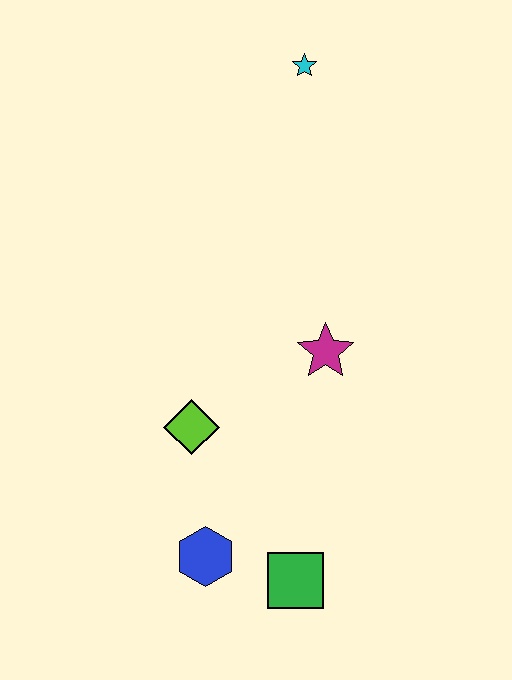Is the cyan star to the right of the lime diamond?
Yes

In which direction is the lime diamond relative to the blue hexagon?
The lime diamond is above the blue hexagon.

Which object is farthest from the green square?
The cyan star is farthest from the green square.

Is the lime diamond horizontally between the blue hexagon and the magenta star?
No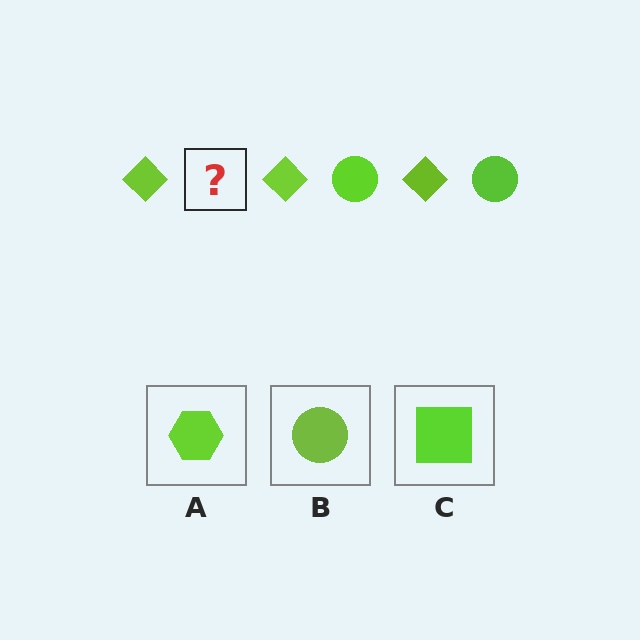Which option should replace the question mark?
Option B.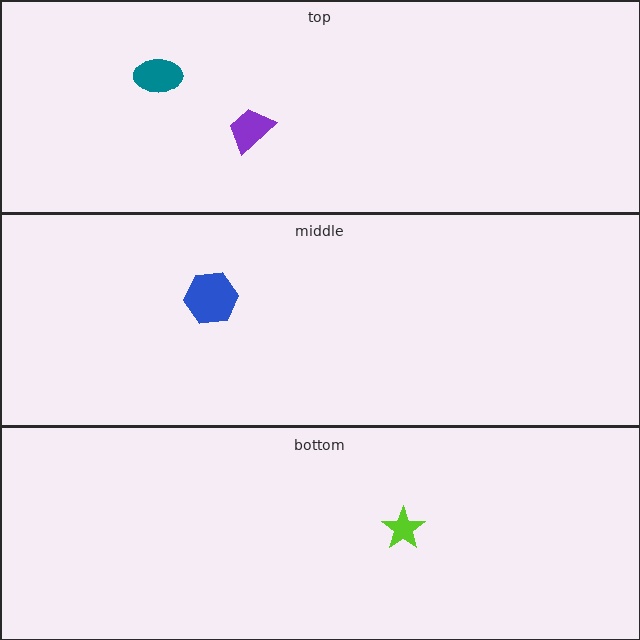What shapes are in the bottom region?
The lime star.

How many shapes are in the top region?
2.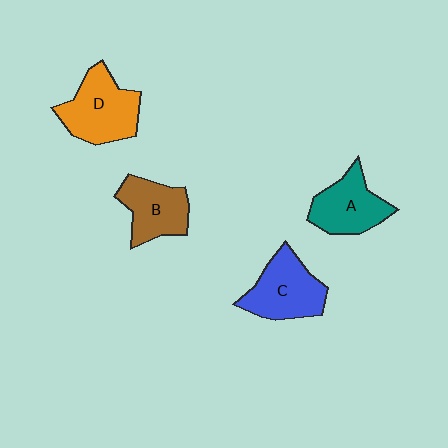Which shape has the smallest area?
Shape B (brown).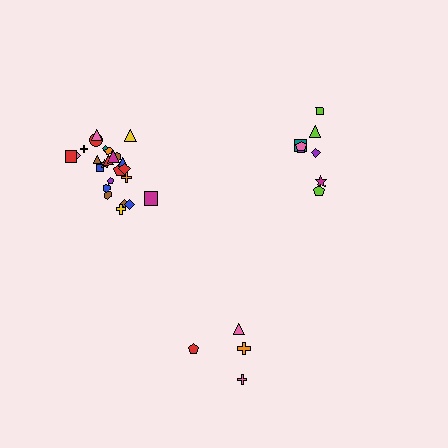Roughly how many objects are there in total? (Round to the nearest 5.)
Roughly 35 objects in total.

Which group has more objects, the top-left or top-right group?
The top-left group.